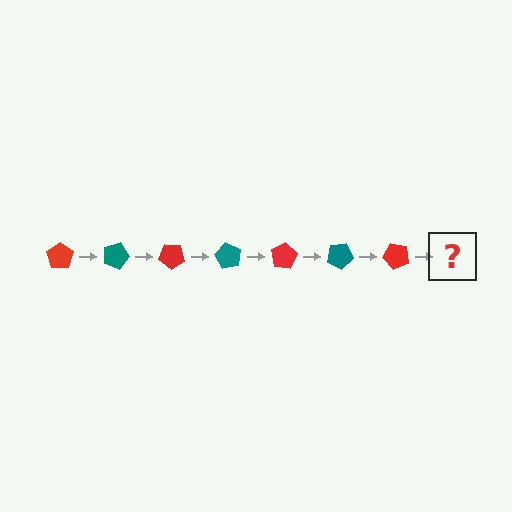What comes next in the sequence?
The next element should be a teal pentagon, rotated 140 degrees from the start.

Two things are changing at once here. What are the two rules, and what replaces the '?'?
The two rules are that it rotates 20 degrees each step and the color cycles through red and teal. The '?' should be a teal pentagon, rotated 140 degrees from the start.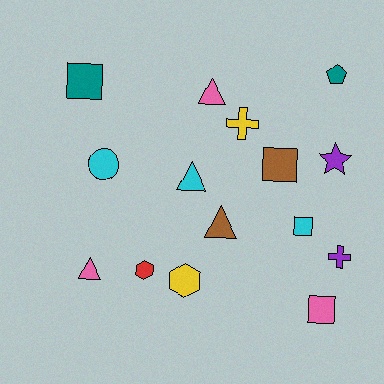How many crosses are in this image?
There are 2 crosses.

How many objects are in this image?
There are 15 objects.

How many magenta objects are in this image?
There are no magenta objects.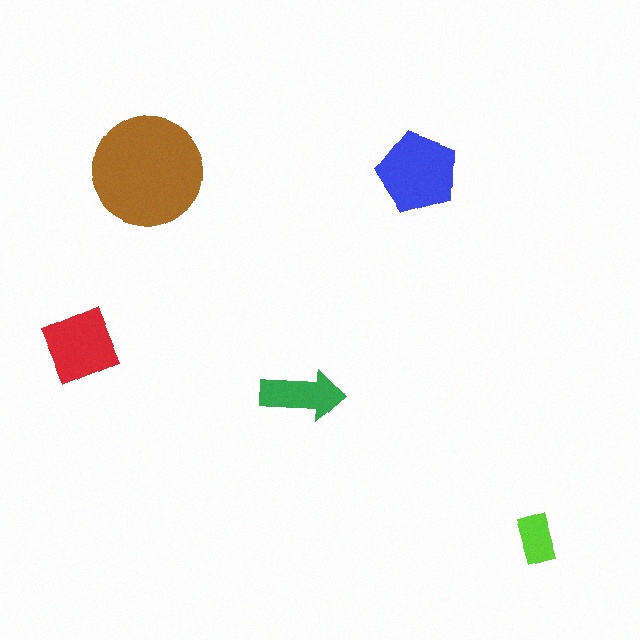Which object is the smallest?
The lime rectangle.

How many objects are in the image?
There are 5 objects in the image.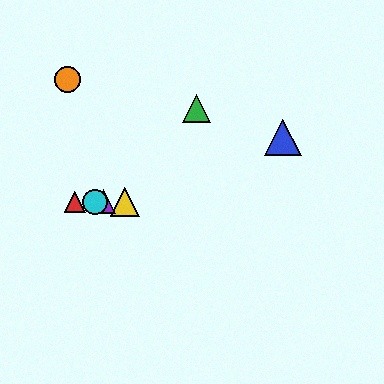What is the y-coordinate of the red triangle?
The red triangle is at y≈202.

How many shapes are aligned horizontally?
4 shapes (the red triangle, the yellow triangle, the purple triangle, the cyan circle) are aligned horizontally.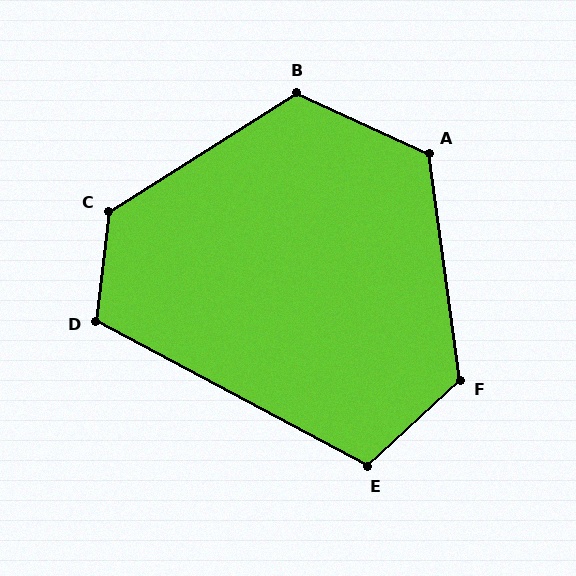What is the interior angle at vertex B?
Approximately 123 degrees (obtuse).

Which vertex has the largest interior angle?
C, at approximately 129 degrees.